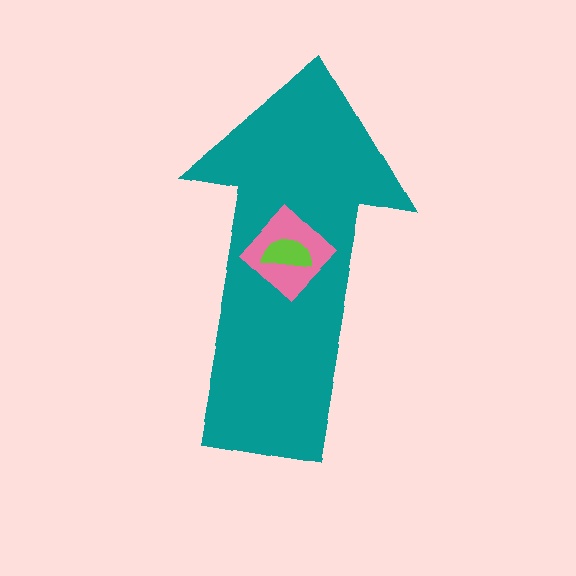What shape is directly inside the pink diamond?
The lime semicircle.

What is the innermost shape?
The lime semicircle.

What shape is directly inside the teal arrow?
The pink diamond.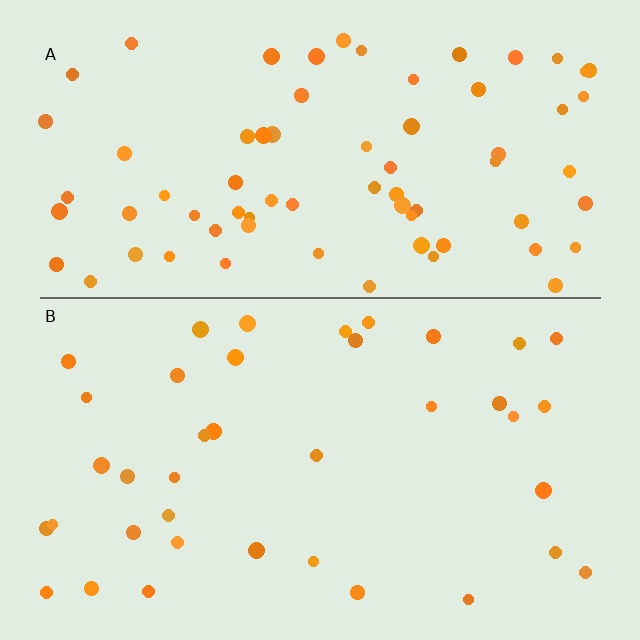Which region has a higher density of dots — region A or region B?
A (the top).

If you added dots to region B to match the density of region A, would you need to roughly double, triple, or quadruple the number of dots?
Approximately double.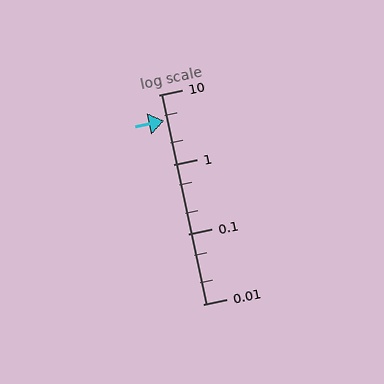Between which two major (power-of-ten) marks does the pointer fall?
The pointer is between 1 and 10.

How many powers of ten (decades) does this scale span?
The scale spans 3 decades, from 0.01 to 10.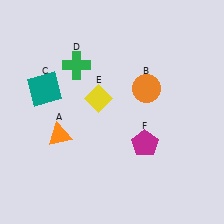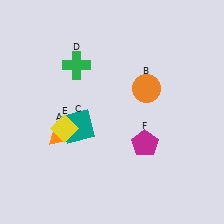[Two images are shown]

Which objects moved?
The objects that moved are: the teal square (C), the yellow diamond (E).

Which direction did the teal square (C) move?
The teal square (C) moved down.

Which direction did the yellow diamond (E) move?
The yellow diamond (E) moved left.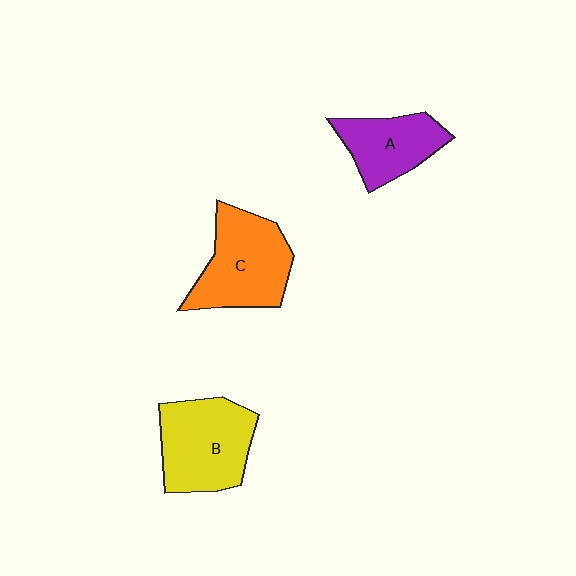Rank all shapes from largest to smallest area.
From largest to smallest: B (yellow), C (orange), A (purple).